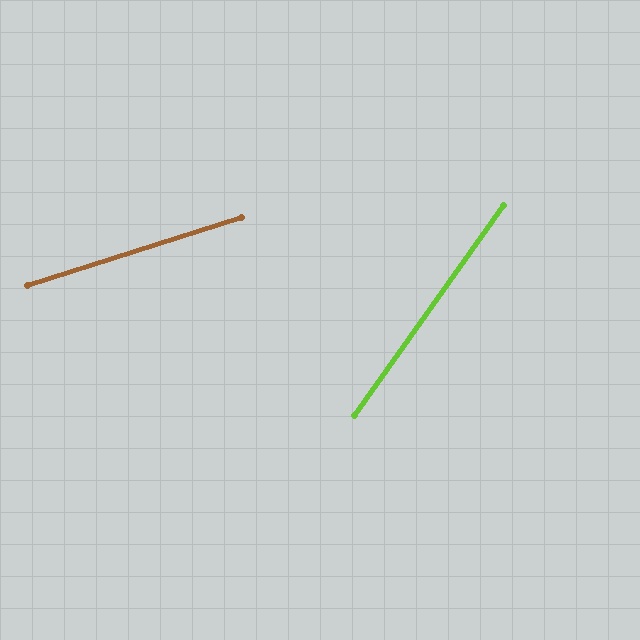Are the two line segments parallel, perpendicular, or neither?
Neither parallel nor perpendicular — they differ by about 37°.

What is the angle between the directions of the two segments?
Approximately 37 degrees.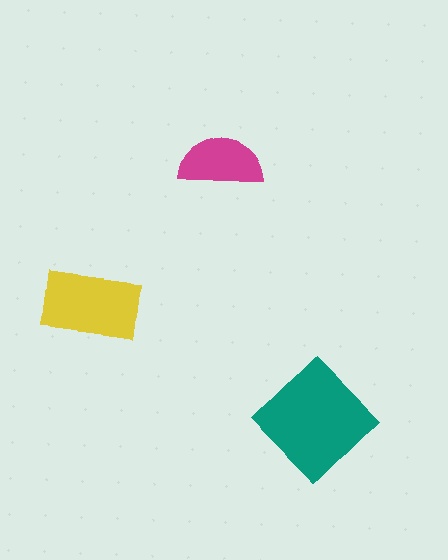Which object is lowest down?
The teal diamond is bottommost.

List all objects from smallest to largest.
The magenta semicircle, the yellow rectangle, the teal diamond.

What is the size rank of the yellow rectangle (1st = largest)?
2nd.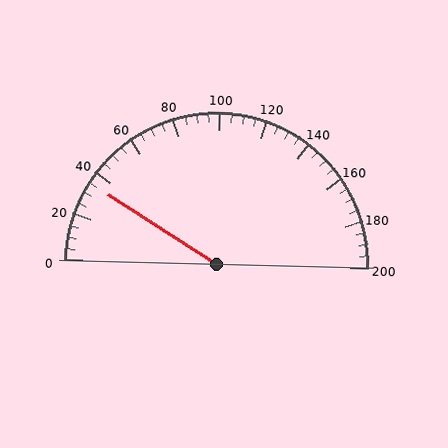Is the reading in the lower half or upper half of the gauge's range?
The reading is in the lower half of the range (0 to 200).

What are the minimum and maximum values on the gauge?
The gauge ranges from 0 to 200.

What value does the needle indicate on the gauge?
The needle indicates approximately 35.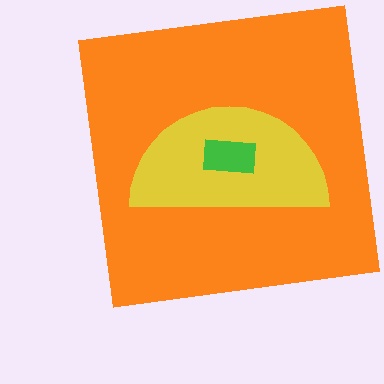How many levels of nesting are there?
3.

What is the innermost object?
The green rectangle.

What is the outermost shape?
The orange square.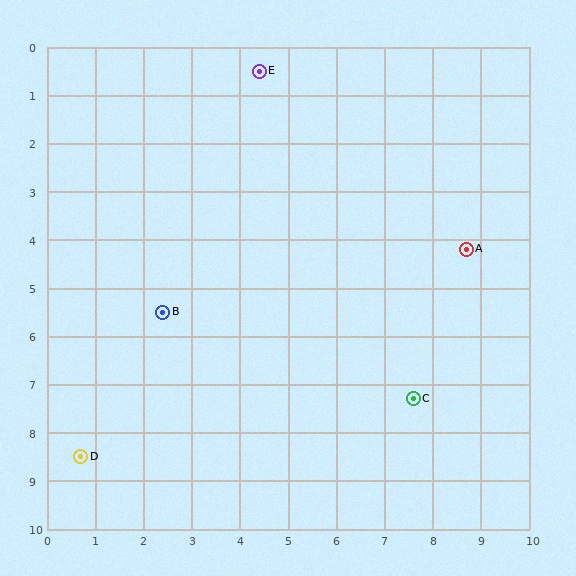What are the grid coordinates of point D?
Point D is at approximately (0.7, 8.5).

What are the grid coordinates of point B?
Point B is at approximately (2.4, 5.5).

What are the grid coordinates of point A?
Point A is at approximately (8.7, 4.2).